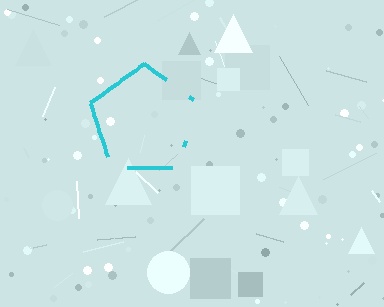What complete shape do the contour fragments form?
The contour fragments form a pentagon.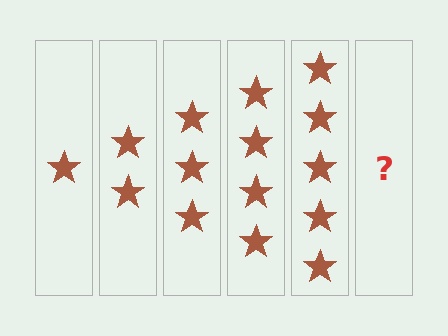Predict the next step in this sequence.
The next step is 6 stars.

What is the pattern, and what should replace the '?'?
The pattern is that each step adds one more star. The '?' should be 6 stars.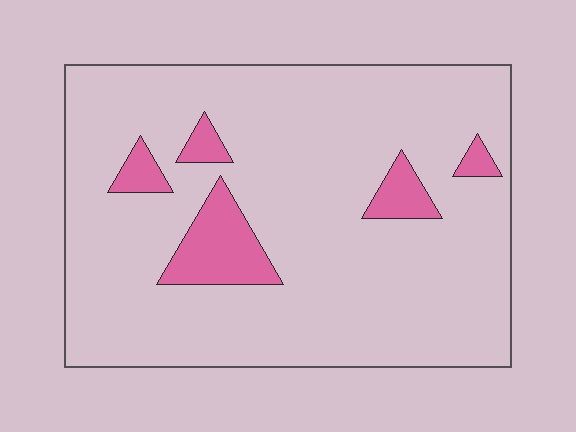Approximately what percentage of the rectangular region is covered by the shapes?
Approximately 10%.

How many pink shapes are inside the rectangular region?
5.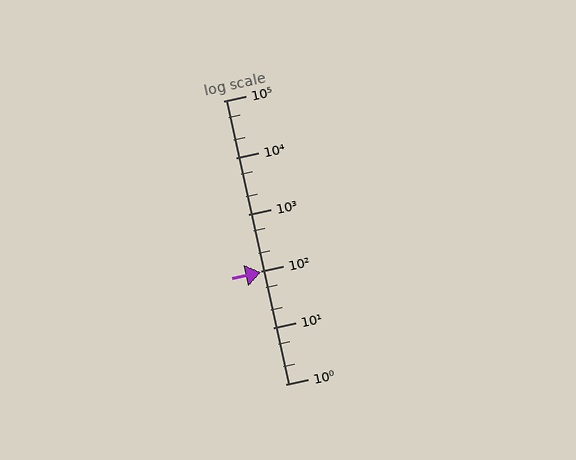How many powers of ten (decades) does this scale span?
The scale spans 5 decades, from 1 to 100000.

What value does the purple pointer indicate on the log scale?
The pointer indicates approximately 94.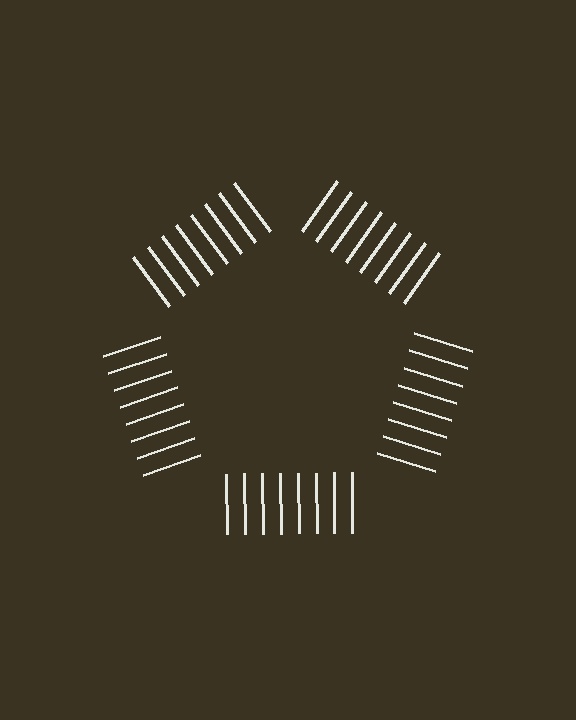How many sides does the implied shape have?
5 sides — the line-ends trace a pentagon.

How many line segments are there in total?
40 — 8 along each of the 5 edges.